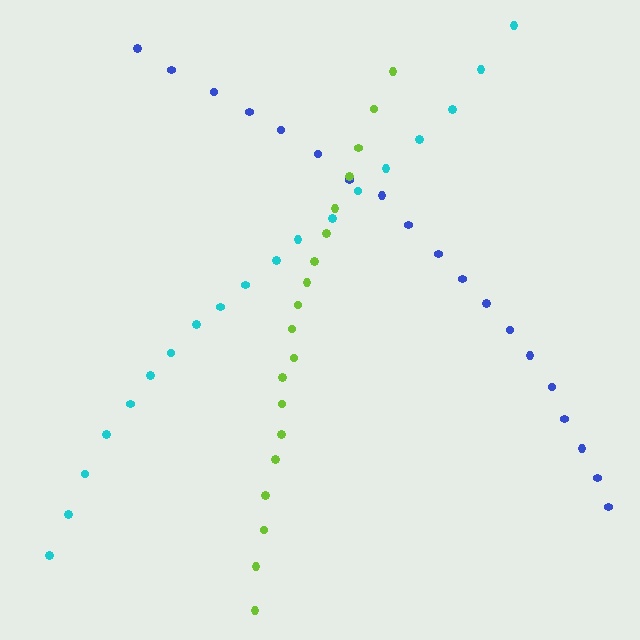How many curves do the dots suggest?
There are 3 distinct paths.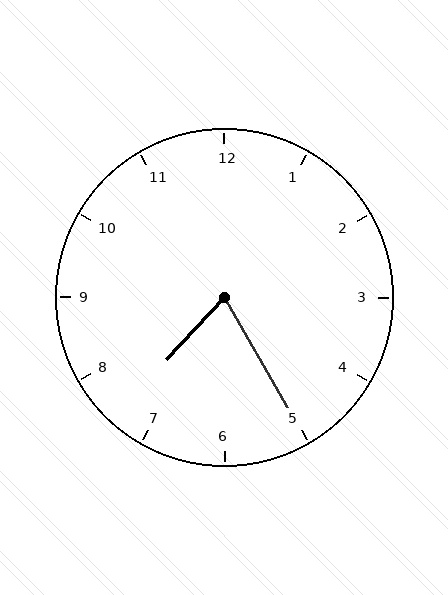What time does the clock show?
7:25.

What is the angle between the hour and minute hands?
Approximately 72 degrees.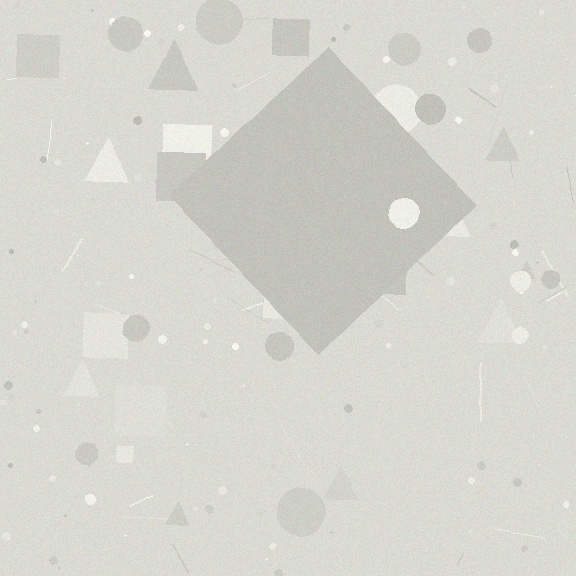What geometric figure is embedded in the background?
A diamond is embedded in the background.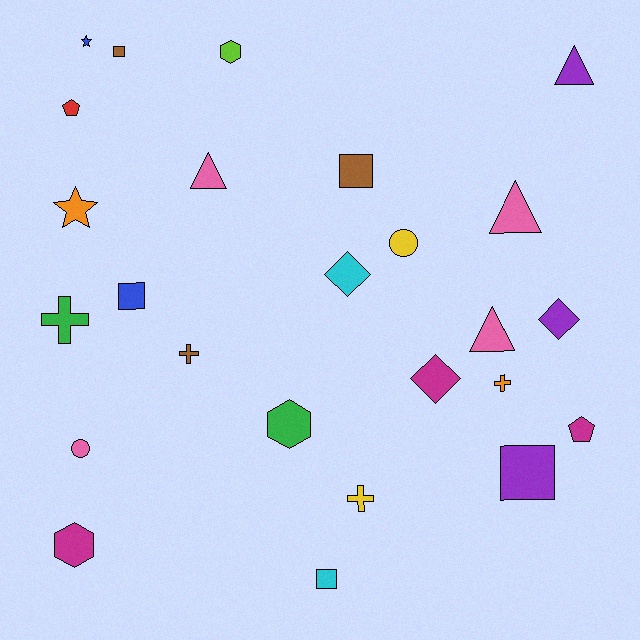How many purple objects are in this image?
There are 3 purple objects.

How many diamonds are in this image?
There are 3 diamonds.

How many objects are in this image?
There are 25 objects.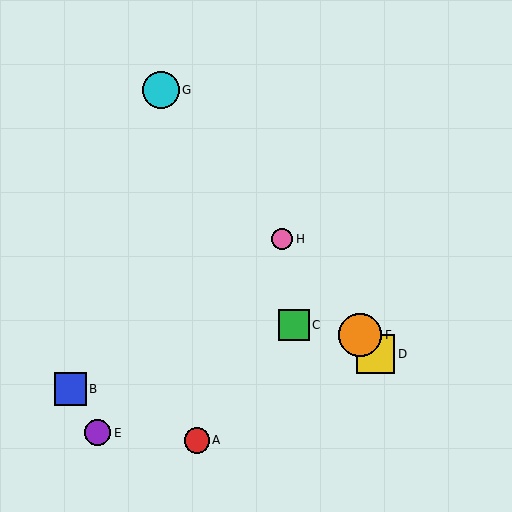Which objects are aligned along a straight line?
Objects D, F, G, H are aligned along a straight line.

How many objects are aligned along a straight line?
4 objects (D, F, G, H) are aligned along a straight line.